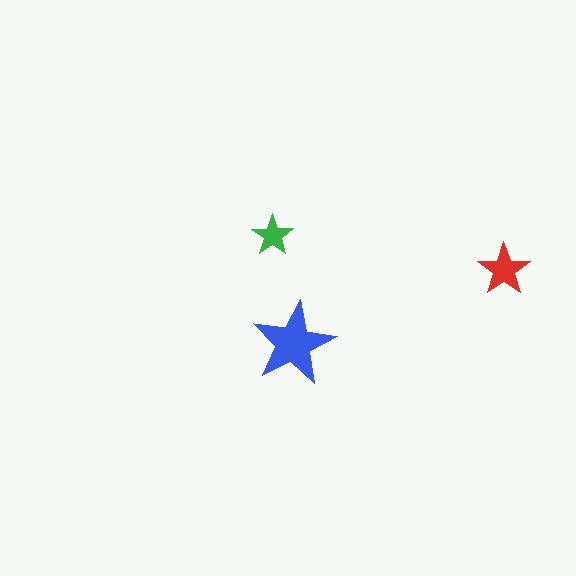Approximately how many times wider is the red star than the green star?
About 1.5 times wider.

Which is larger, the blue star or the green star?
The blue one.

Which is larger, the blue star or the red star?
The blue one.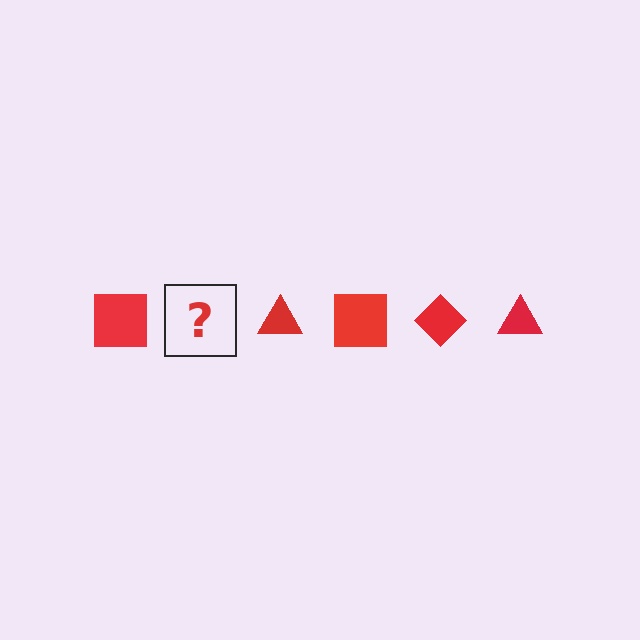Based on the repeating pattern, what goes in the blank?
The blank should be a red diamond.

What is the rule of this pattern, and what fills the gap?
The rule is that the pattern cycles through square, diamond, triangle shapes in red. The gap should be filled with a red diamond.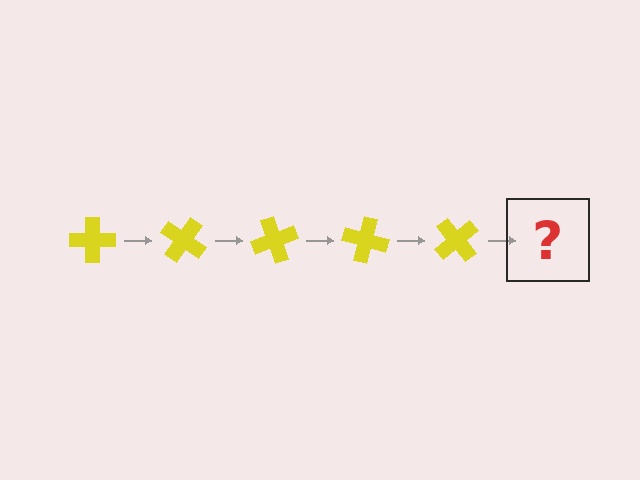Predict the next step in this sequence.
The next step is a yellow cross rotated 175 degrees.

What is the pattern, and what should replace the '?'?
The pattern is that the cross rotates 35 degrees each step. The '?' should be a yellow cross rotated 175 degrees.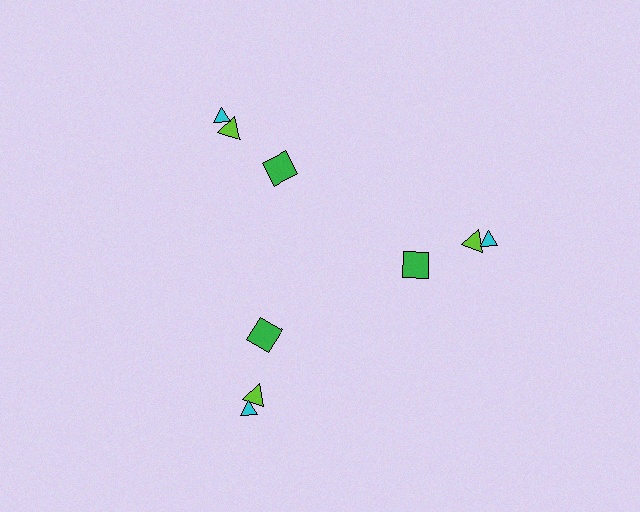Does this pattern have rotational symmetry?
Yes, this pattern has 3-fold rotational symmetry. It looks the same after rotating 120 degrees around the center.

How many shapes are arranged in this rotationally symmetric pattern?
There are 9 shapes, arranged in 3 groups of 3.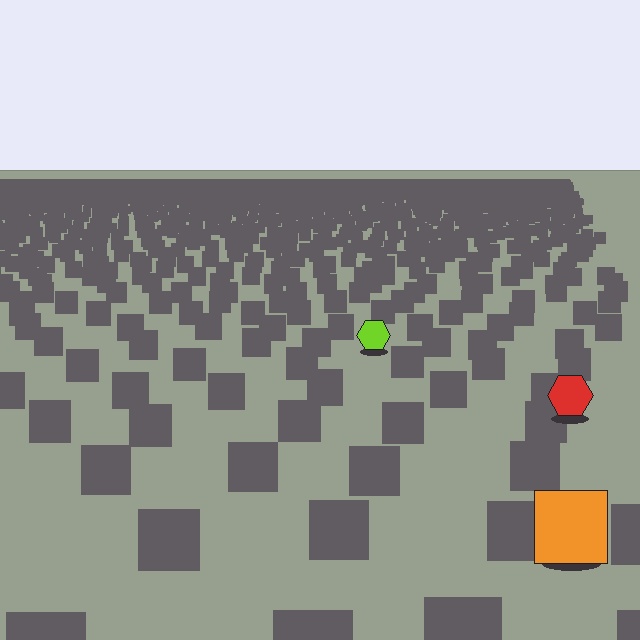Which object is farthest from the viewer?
The lime hexagon is farthest from the viewer. It appears smaller and the ground texture around it is denser.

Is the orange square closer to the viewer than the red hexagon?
Yes. The orange square is closer — you can tell from the texture gradient: the ground texture is coarser near it.